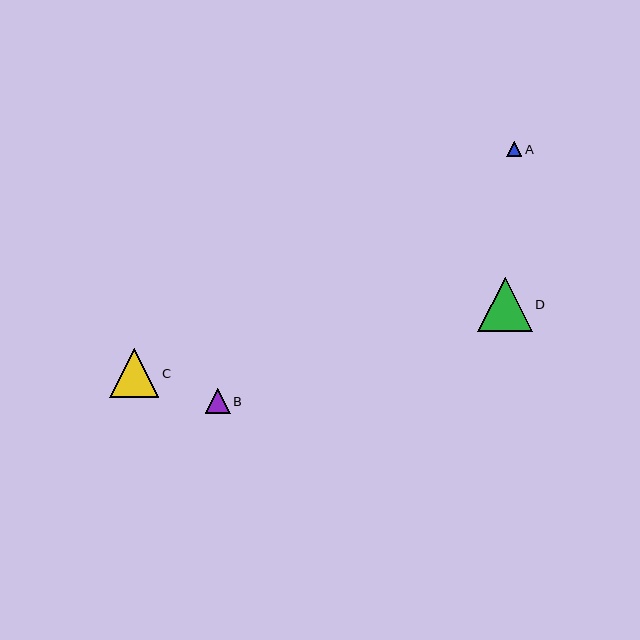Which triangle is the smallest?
Triangle A is the smallest with a size of approximately 15 pixels.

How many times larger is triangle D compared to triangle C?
Triangle D is approximately 1.1 times the size of triangle C.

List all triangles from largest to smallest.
From largest to smallest: D, C, B, A.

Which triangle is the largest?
Triangle D is the largest with a size of approximately 55 pixels.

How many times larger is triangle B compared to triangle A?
Triangle B is approximately 1.7 times the size of triangle A.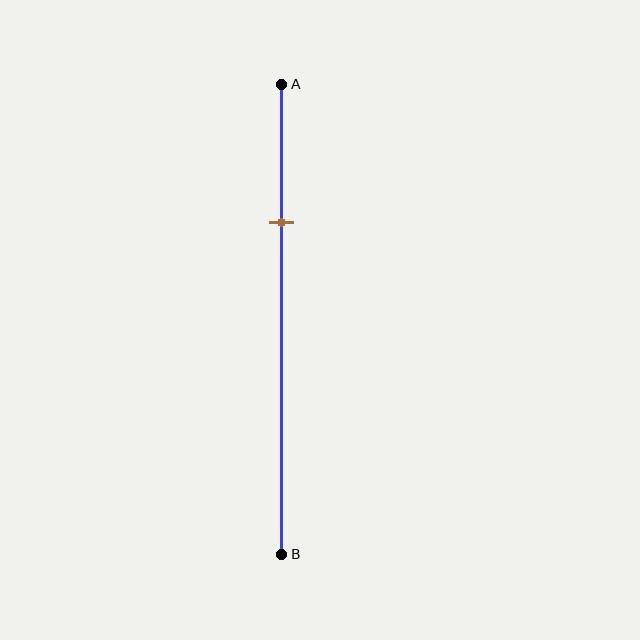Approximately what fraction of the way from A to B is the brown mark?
The brown mark is approximately 30% of the way from A to B.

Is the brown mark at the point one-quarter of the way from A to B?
No, the mark is at about 30% from A, not at the 25% one-quarter point.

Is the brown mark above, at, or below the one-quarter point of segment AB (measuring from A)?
The brown mark is below the one-quarter point of segment AB.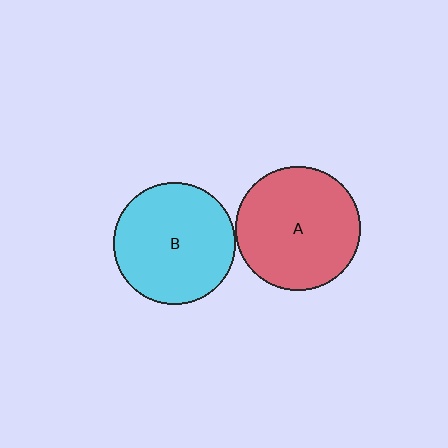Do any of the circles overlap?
No, none of the circles overlap.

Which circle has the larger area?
Circle A (red).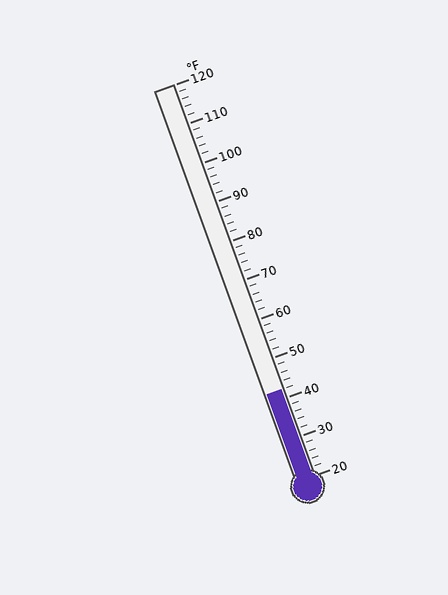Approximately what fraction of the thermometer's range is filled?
The thermometer is filled to approximately 20% of its range.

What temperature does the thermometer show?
The thermometer shows approximately 42°F.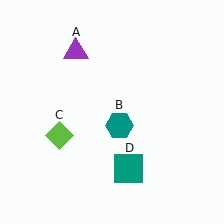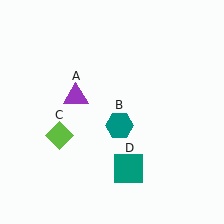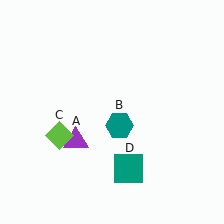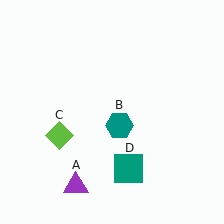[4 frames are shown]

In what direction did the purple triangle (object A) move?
The purple triangle (object A) moved down.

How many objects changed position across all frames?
1 object changed position: purple triangle (object A).